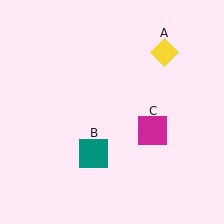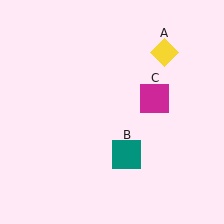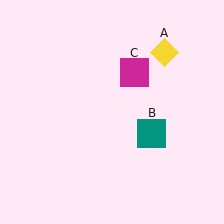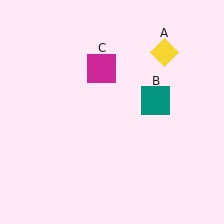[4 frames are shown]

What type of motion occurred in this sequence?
The teal square (object B), magenta square (object C) rotated counterclockwise around the center of the scene.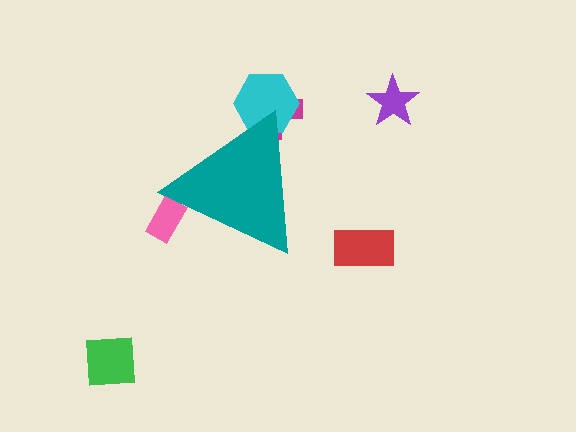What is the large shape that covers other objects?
A teal triangle.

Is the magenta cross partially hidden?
Yes, the magenta cross is partially hidden behind the teal triangle.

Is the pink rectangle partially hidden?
Yes, the pink rectangle is partially hidden behind the teal triangle.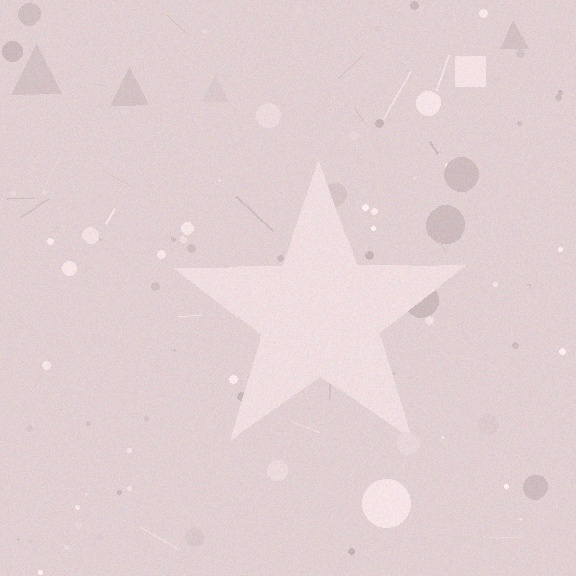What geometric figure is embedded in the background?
A star is embedded in the background.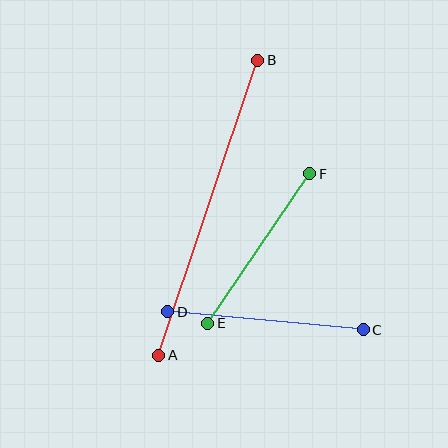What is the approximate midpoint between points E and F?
The midpoint is at approximately (259, 248) pixels.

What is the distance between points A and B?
The distance is approximately 311 pixels.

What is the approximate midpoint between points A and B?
The midpoint is at approximately (208, 208) pixels.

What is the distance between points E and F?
The distance is approximately 181 pixels.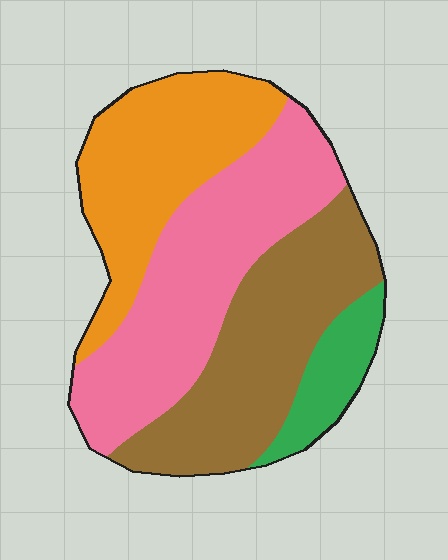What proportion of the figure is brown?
Brown covers roughly 30% of the figure.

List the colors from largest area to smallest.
From largest to smallest: pink, brown, orange, green.